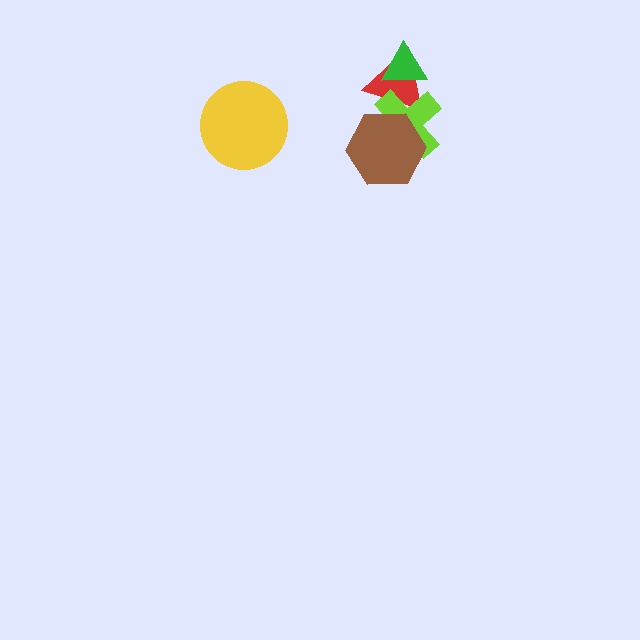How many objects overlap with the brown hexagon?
2 objects overlap with the brown hexagon.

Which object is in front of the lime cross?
The brown hexagon is in front of the lime cross.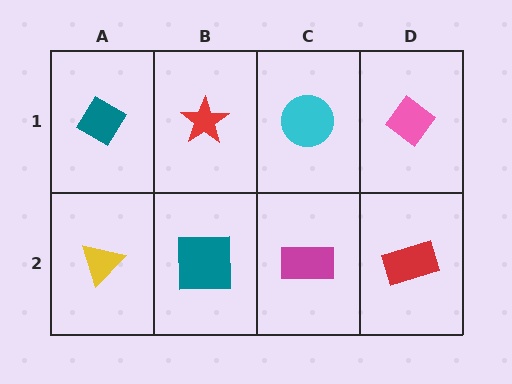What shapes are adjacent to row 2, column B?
A red star (row 1, column B), a yellow triangle (row 2, column A), a magenta rectangle (row 2, column C).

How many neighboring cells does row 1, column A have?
2.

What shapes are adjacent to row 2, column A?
A teal diamond (row 1, column A), a teal square (row 2, column B).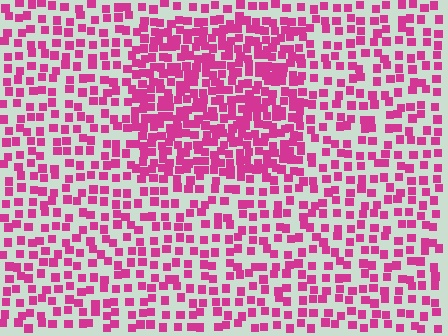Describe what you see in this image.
The image contains small magenta elements arranged at two different densities. A rectangle-shaped region is visible where the elements are more densely packed than the surrounding area.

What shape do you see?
I see a rectangle.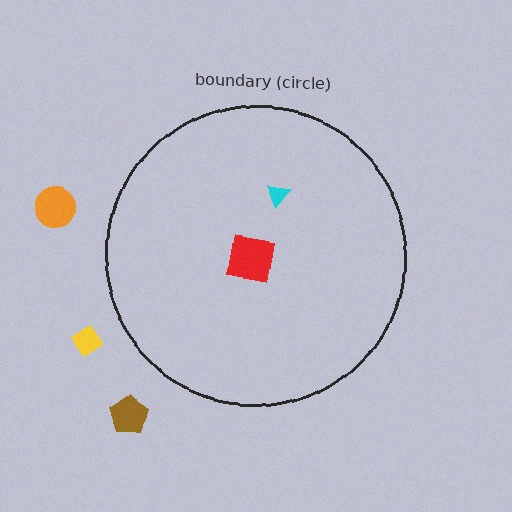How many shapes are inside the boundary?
2 inside, 3 outside.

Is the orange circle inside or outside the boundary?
Outside.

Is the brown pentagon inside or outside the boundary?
Outside.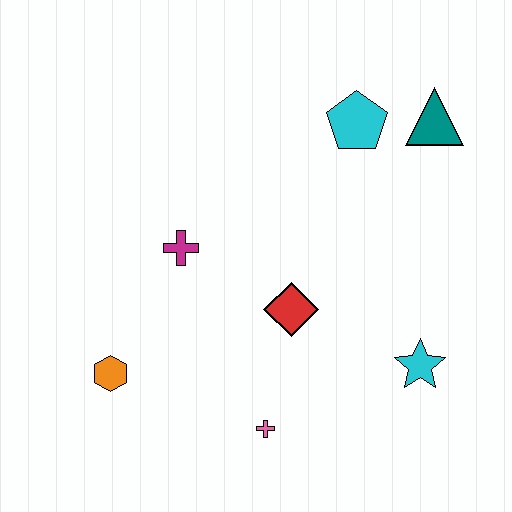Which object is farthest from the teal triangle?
The orange hexagon is farthest from the teal triangle.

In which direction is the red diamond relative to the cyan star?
The red diamond is to the left of the cyan star.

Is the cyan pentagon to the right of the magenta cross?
Yes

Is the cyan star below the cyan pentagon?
Yes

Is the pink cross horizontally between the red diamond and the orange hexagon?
Yes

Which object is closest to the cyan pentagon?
The teal triangle is closest to the cyan pentagon.